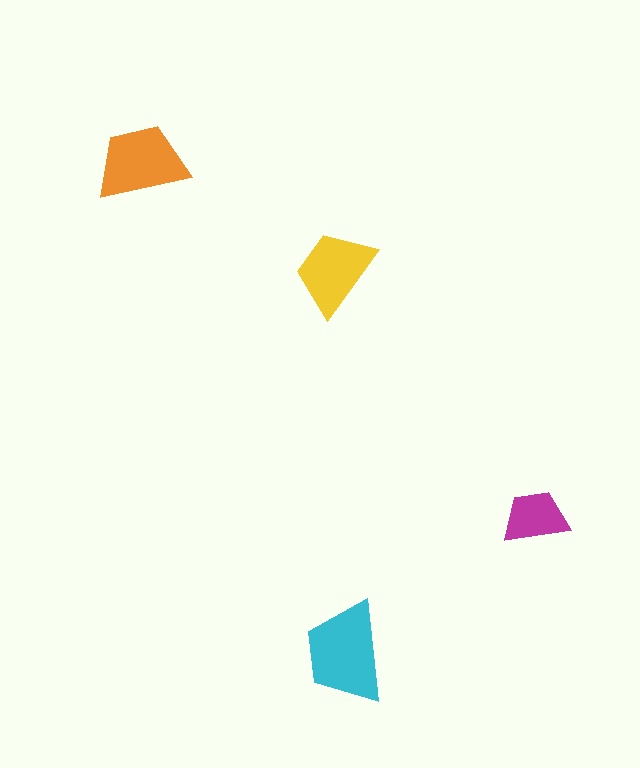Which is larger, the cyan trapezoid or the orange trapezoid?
The cyan one.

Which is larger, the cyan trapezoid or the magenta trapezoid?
The cyan one.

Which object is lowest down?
The cyan trapezoid is bottommost.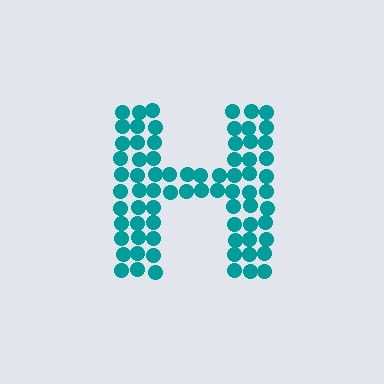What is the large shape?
The large shape is the letter H.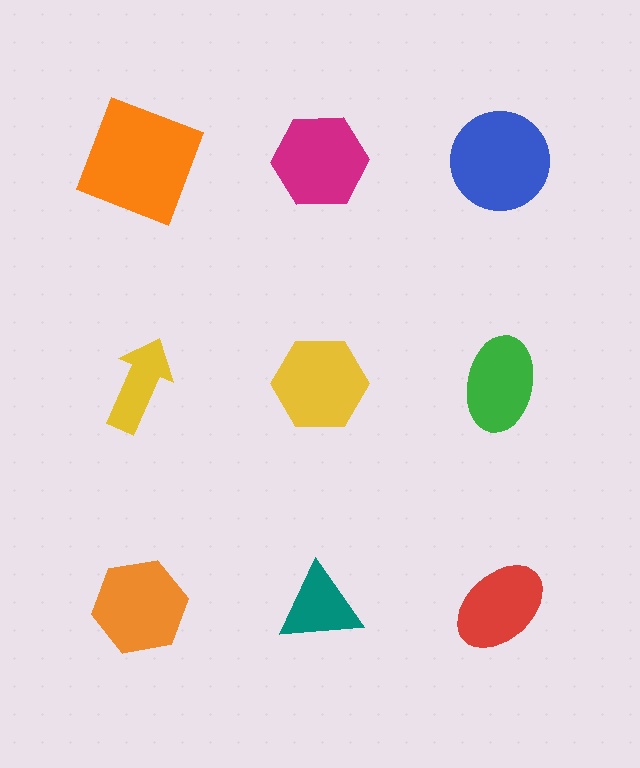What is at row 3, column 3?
A red ellipse.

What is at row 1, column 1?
An orange square.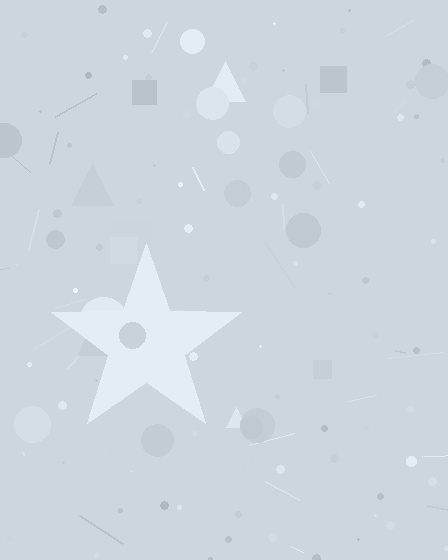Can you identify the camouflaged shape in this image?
The camouflaged shape is a star.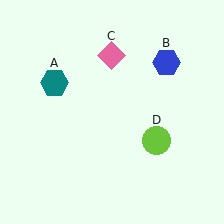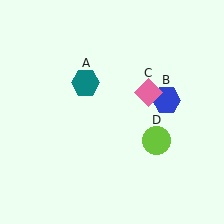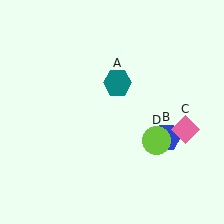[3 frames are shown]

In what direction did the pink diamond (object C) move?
The pink diamond (object C) moved down and to the right.